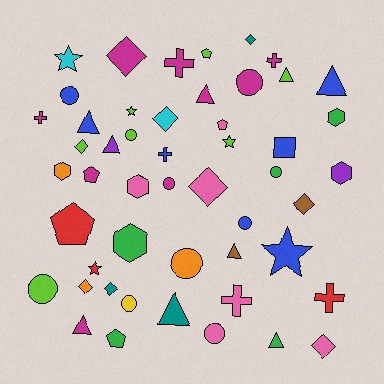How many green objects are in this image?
There are 5 green objects.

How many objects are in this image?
There are 50 objects.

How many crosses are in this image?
There are 6 crosses.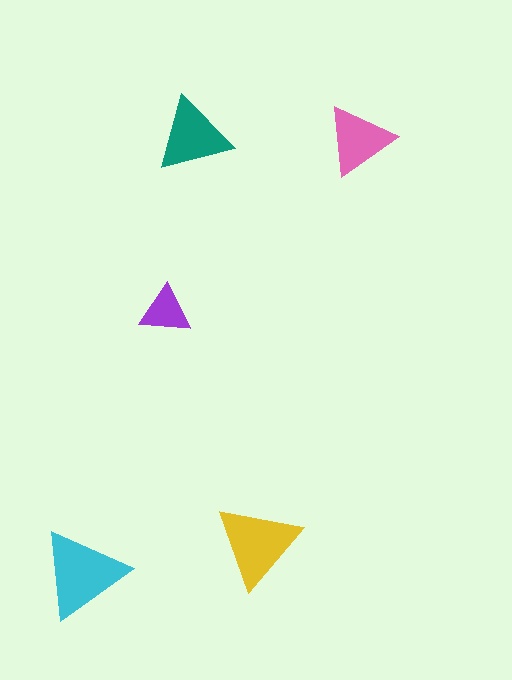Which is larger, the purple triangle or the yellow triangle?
The yellow one.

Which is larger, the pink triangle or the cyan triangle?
The cyan one.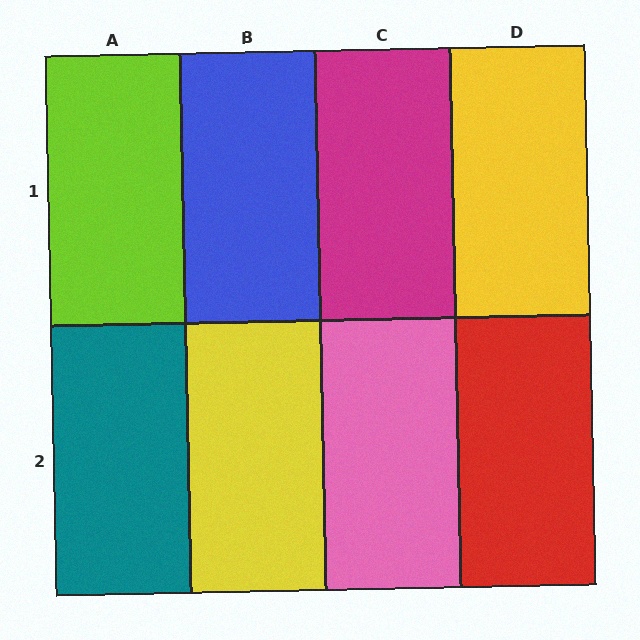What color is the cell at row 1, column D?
Yellow.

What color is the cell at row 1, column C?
Magenta.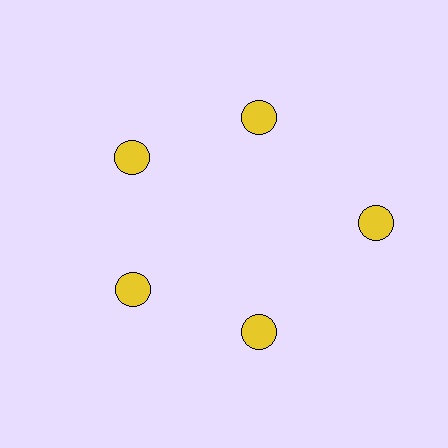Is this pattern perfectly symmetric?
No. The 5 yellow circles are arranged in a ring, but one element near the 3 o'clock position is pushed outward from the center, breaking the 5-fold rotational symmetry.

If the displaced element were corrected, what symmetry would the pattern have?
It would have 5-fold rotational symmetry — the pattern would map onto itself every 72 degrees.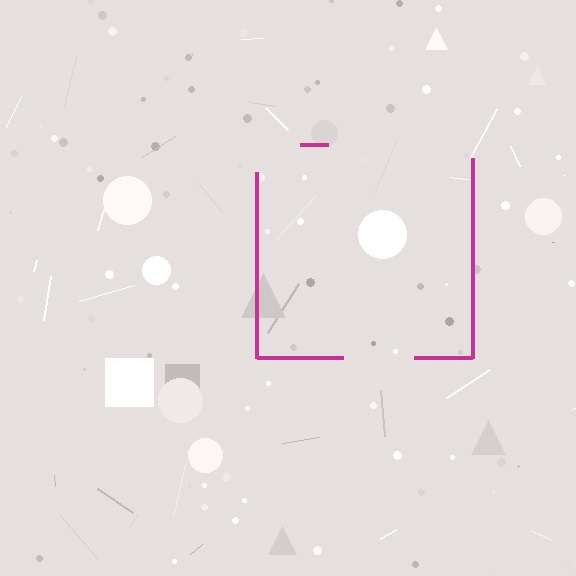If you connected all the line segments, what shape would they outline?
They would outline a square.